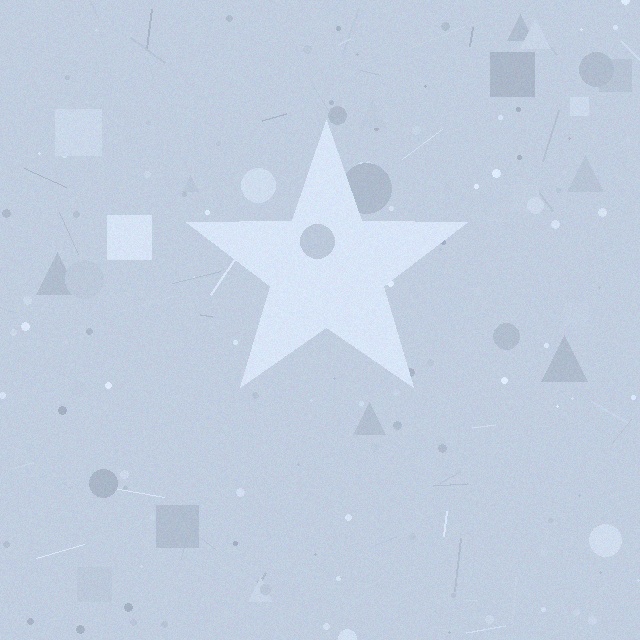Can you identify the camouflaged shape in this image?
The camouflaged shape is a star.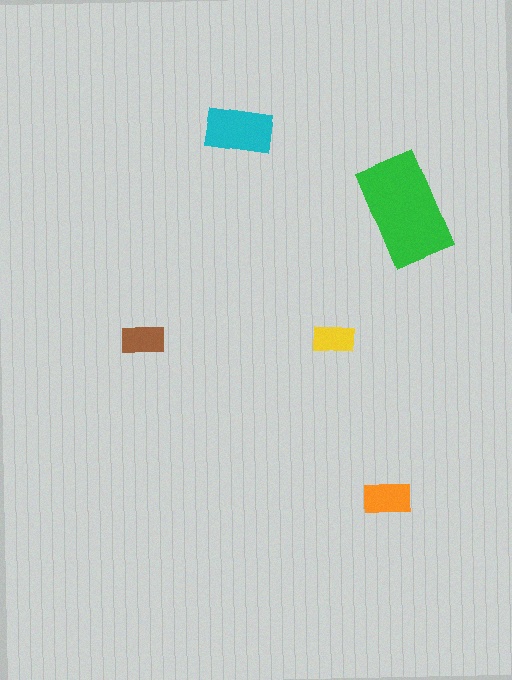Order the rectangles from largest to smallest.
the green one, the cyan one, the orange one, the brown one, the yellow one.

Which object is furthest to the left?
The brown rectangle is leftmost.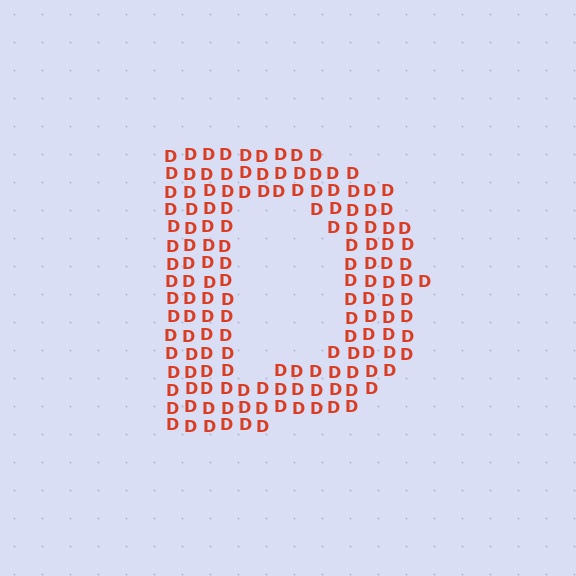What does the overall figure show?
The overall figure shows the letter D.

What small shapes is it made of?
It is made of small letter D's.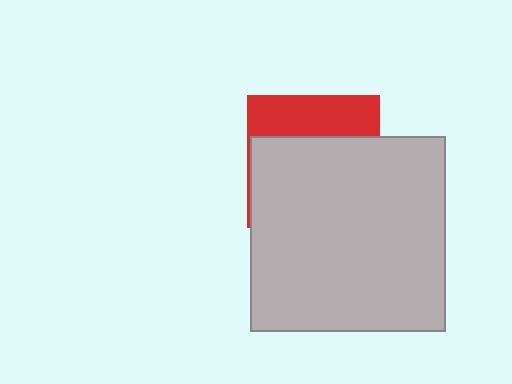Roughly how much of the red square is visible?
A small part of it is visible (roughly 31%).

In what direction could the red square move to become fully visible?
The red square could move up. That would shift it out from behind the light gray square entirely.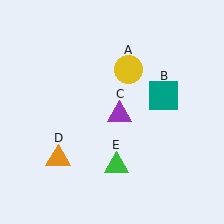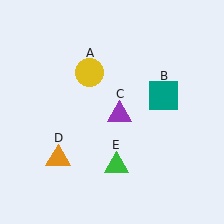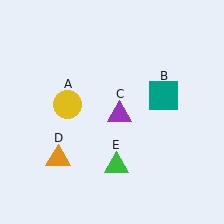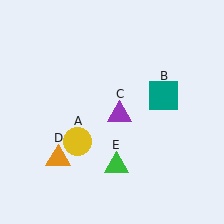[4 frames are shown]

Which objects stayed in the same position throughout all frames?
Teal square (object B) and purple triangle (object C) and orange triangle (object D) and green triangle (object E) remained stationary.